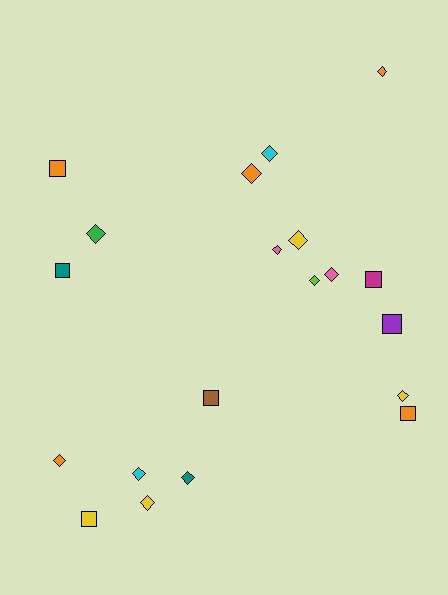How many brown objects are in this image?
There is 1 brown object.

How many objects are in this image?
There are 20 objects.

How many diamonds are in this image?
There are 13 diamonds.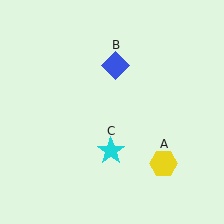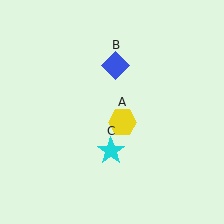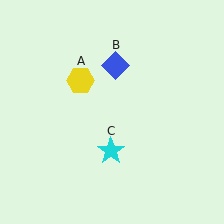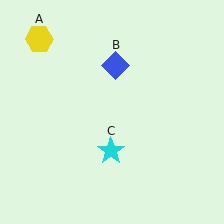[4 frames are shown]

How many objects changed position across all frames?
1 object changed position: yellow hexagon (object A).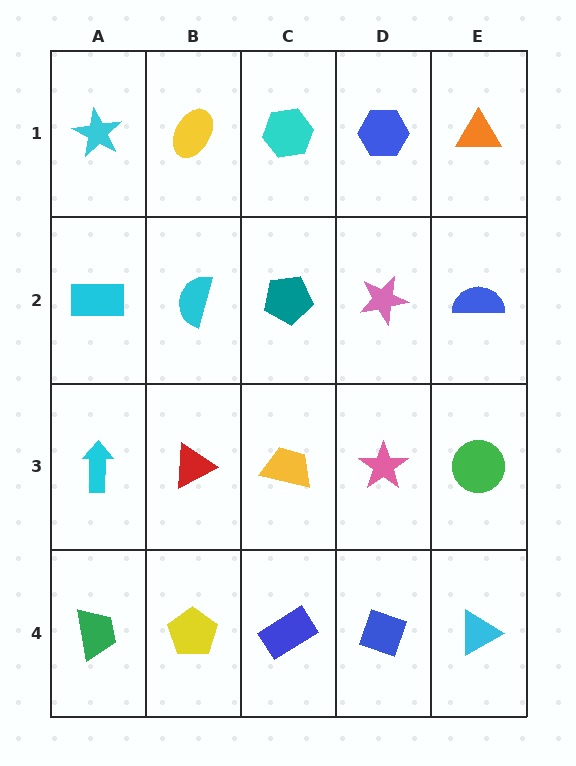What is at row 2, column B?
A cyan semicircle.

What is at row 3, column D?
A pink star.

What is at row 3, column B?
A red triangle.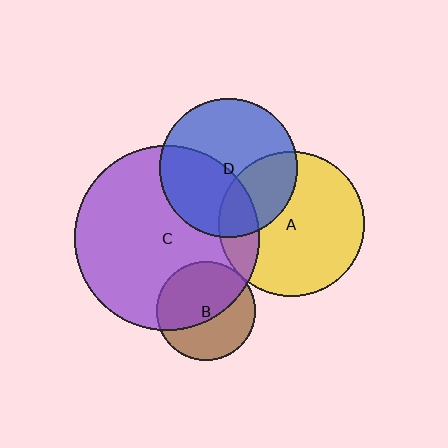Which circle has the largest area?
Circle C (purple).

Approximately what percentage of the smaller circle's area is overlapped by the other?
Approximately 30%.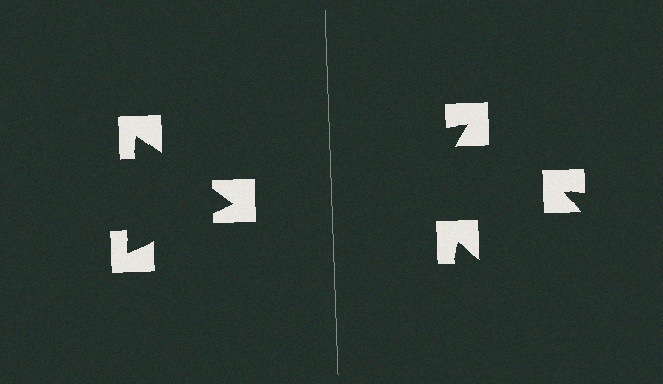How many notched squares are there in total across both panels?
6 — 3 on each side.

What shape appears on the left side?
An illusory triangle.